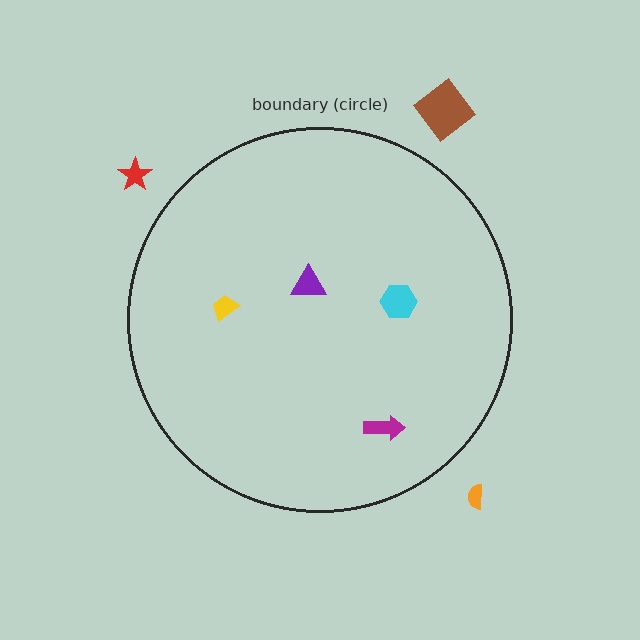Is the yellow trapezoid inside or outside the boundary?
Inside.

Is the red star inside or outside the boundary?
Outside.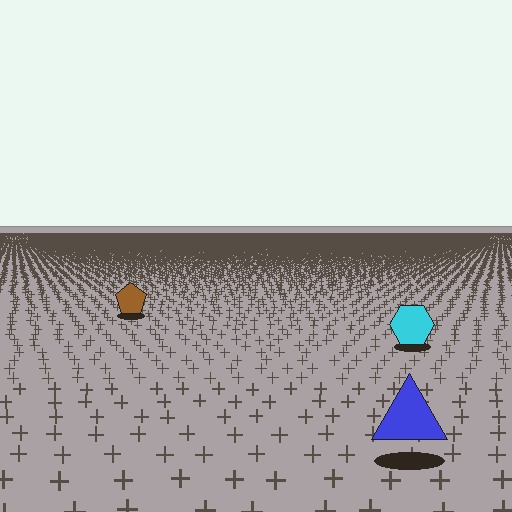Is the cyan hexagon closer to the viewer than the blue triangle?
No. The blue triangle is closer — you can tell from the texture gradient: the ground texture is coarser near it.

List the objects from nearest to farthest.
From nearest to farthest: the blue triangle, the cyan hexagon, the brown pentagon.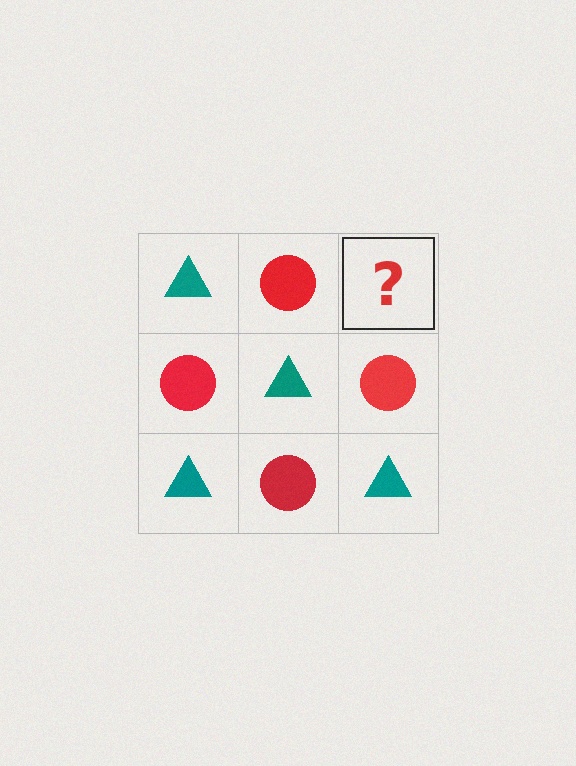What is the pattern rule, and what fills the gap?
The rule is that it alternates teal triangle and red circle in a checkerboard pattern. The gap should be filled with a teal triangle.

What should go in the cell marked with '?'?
The missing cell should contain a teal triangle.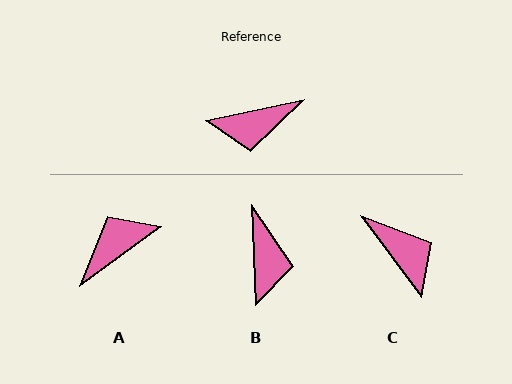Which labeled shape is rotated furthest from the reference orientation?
A, about 156 degrees away.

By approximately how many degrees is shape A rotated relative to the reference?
Approximately 156 degrees clockwise.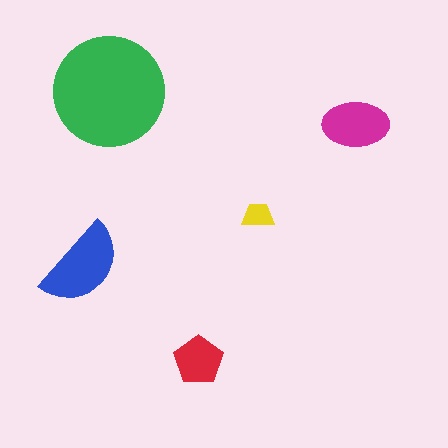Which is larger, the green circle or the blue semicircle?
The green circle.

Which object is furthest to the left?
The blue semicircle is leftmost.